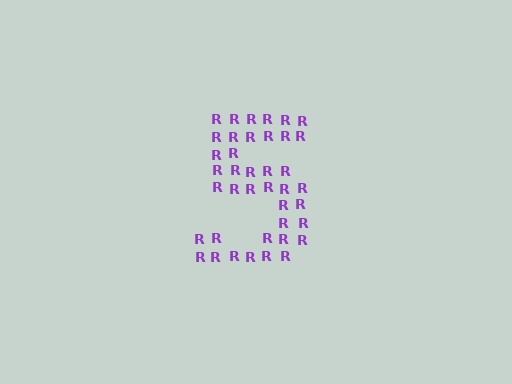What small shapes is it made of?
It is made of small letter R's.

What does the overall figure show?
The overall figure shows the digit 5.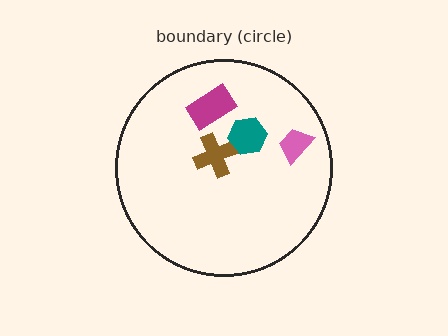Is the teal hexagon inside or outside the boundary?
Inside.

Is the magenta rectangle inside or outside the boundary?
Inside.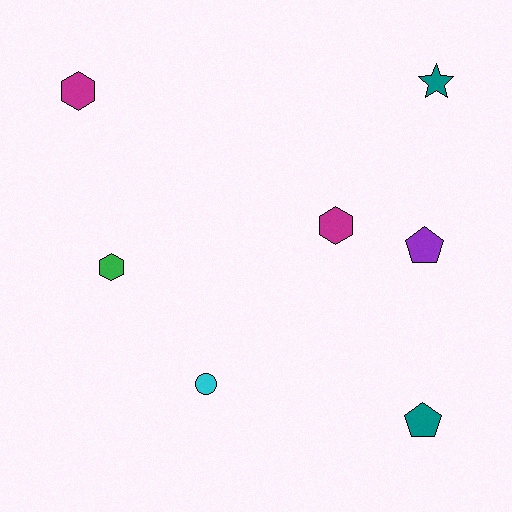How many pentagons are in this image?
There are 2 pentagons.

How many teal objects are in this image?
There are 2 teal objects.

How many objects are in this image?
There are 7 objects.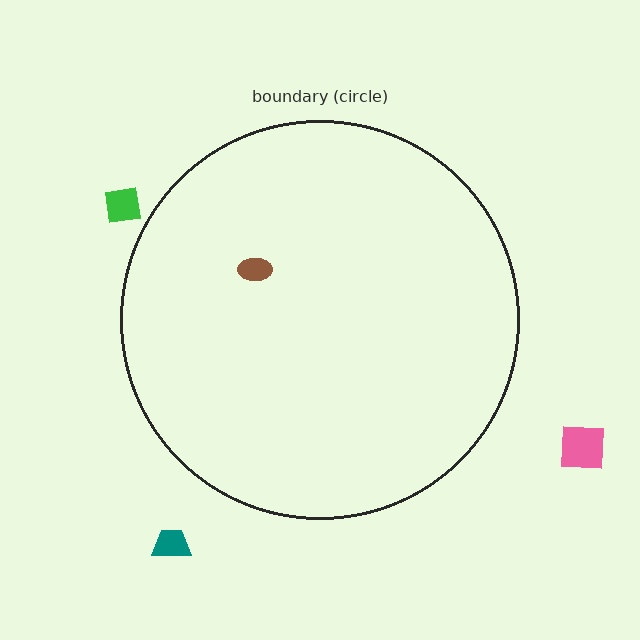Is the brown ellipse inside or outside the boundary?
Inside.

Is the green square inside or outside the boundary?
Outside.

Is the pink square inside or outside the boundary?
Outside.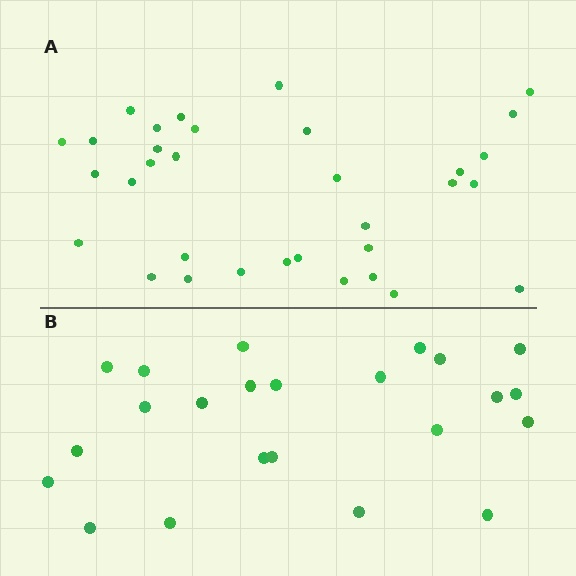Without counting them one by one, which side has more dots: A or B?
Region A (the top region) has more dots.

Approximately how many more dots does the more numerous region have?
Region A has roughly 10 or so more dots than region B.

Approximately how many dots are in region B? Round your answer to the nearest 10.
About 20 dots. (The exact count is 23, which rounds to 20.)